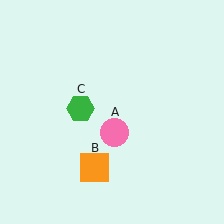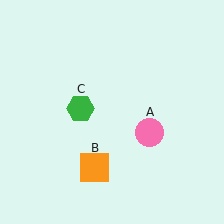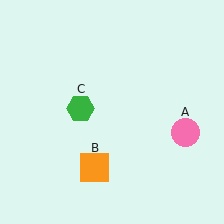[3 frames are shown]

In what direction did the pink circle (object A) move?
The pink circle (object A) moved right.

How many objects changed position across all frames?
1 object changed position: pink circle (object A).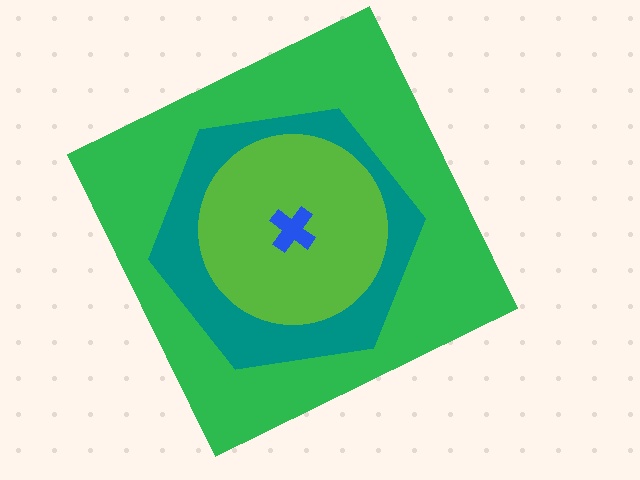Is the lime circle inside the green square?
Yes.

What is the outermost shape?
The green square.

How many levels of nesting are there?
4.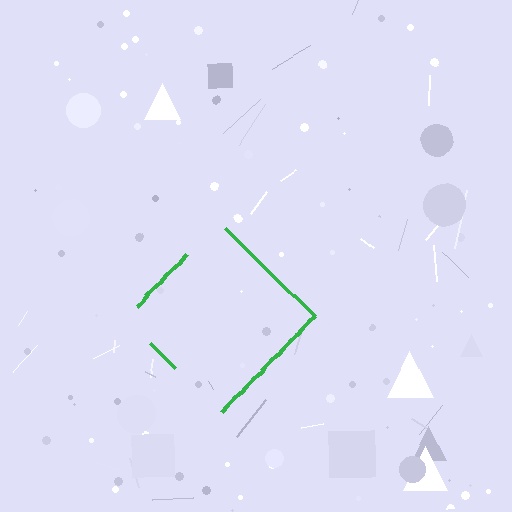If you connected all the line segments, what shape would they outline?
They would outline a diamond.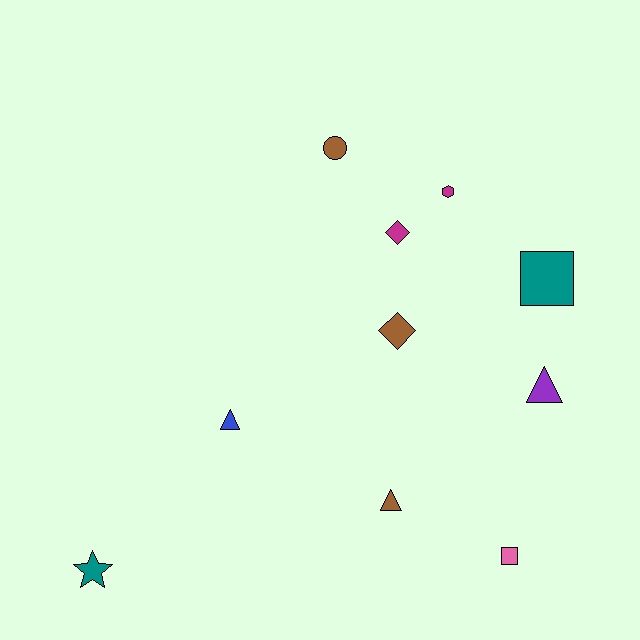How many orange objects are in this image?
There are no orange objects.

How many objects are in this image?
There are 10 objects.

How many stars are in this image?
There is 1 star.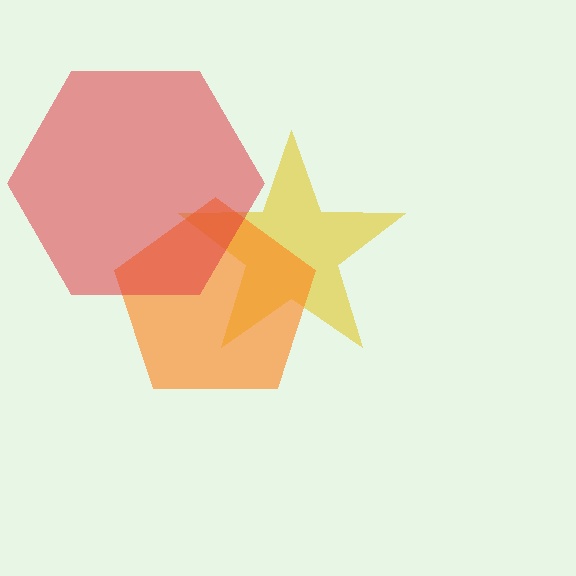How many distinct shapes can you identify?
There are 3 distinct shapes: a yellow star, an orange pentagon, a red hexagon.